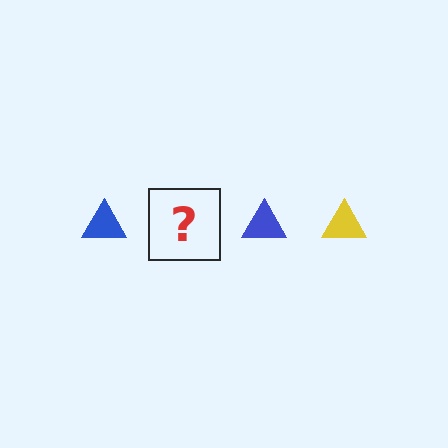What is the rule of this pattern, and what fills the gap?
The rule is that the pattern cycles through blue, yellow triangles. The gap should be filled with a yellow triangle.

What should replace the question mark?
The question mark should be replaced with a yellow triangle.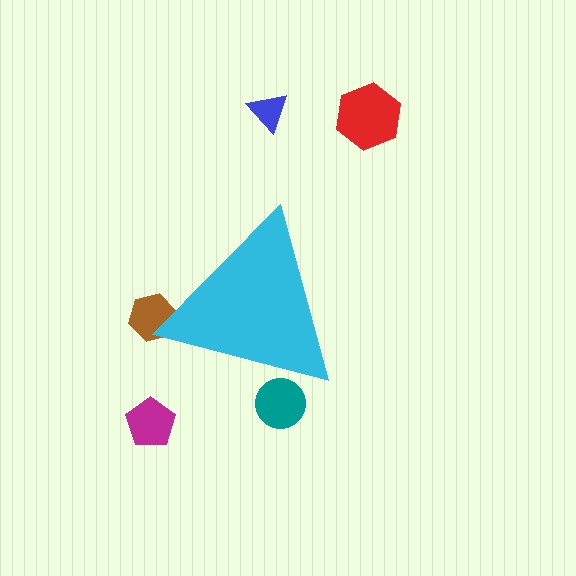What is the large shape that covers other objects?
A cyan triangle.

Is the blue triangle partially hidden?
No, the blue triangle is fully visible.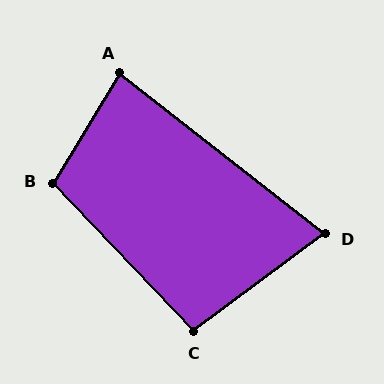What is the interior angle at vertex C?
Approximately 97 degrees (obtuse).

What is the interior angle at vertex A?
Approximately 83 degrees (acute).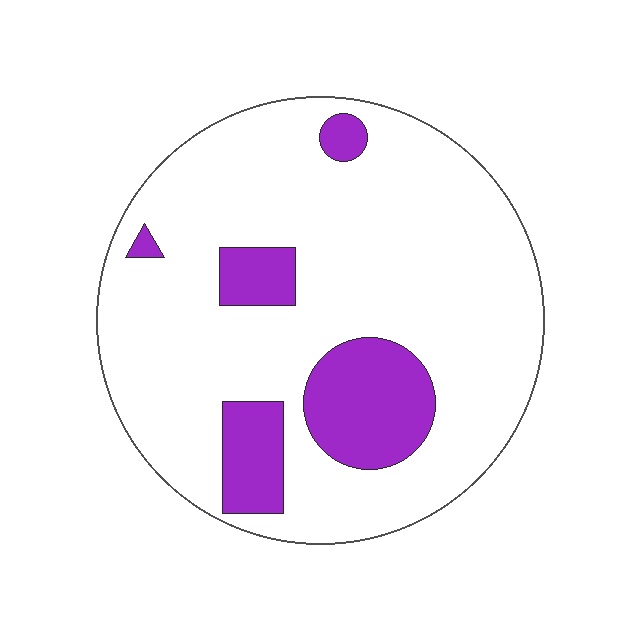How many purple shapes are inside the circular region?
5.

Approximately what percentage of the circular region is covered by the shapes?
Approximately 20%.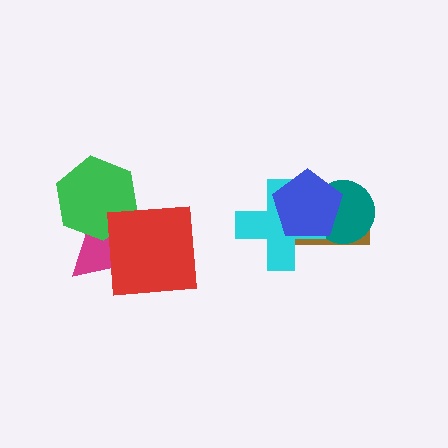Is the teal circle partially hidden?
Yes, it is partially covered by another shape.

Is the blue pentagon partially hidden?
No, no other shape covers it.